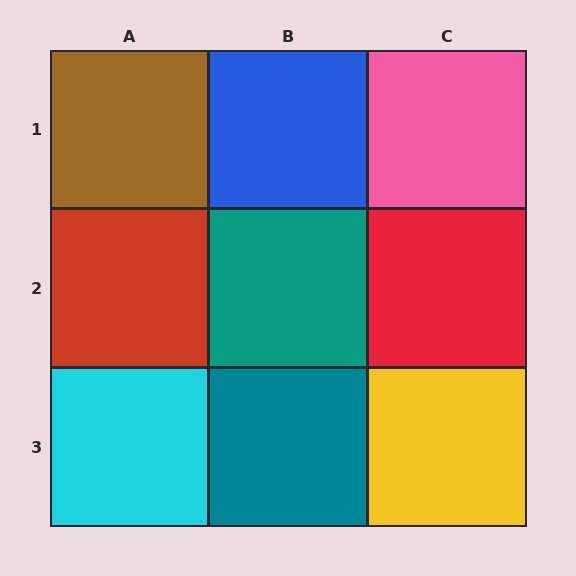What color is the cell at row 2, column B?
Teal.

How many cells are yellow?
1 cell is yellow.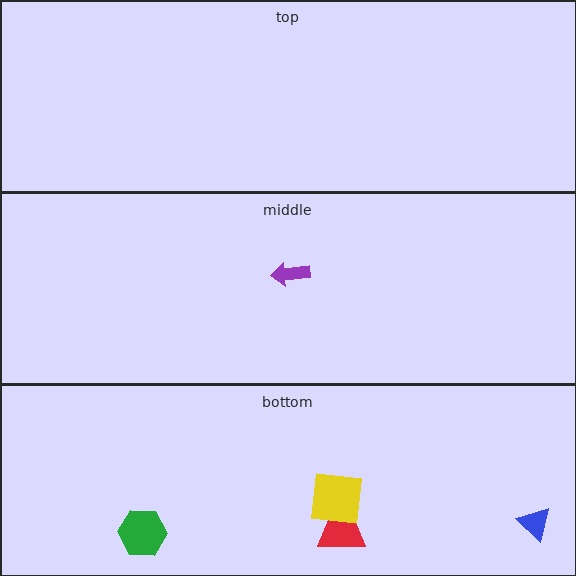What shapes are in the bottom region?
The red trapezoid, the blue triangle, the yellow square, the green hexagon.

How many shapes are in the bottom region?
4.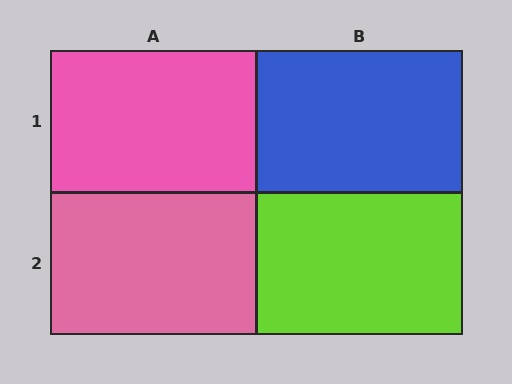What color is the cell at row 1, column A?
Pink.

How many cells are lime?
1 cell is lime.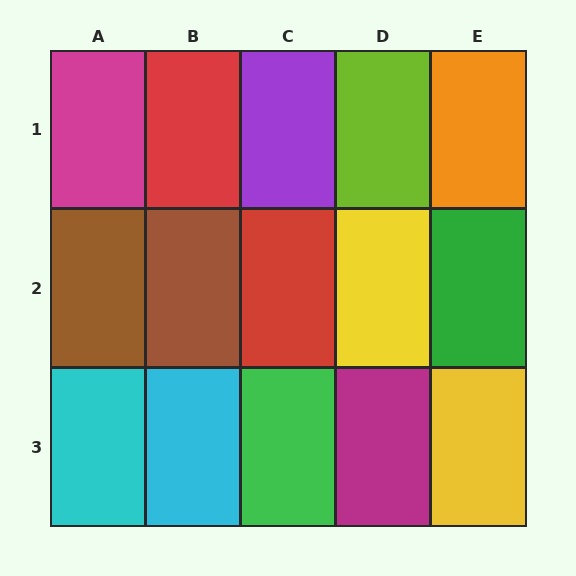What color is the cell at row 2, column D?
Yellow.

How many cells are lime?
1 cell is lime.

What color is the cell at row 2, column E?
Green.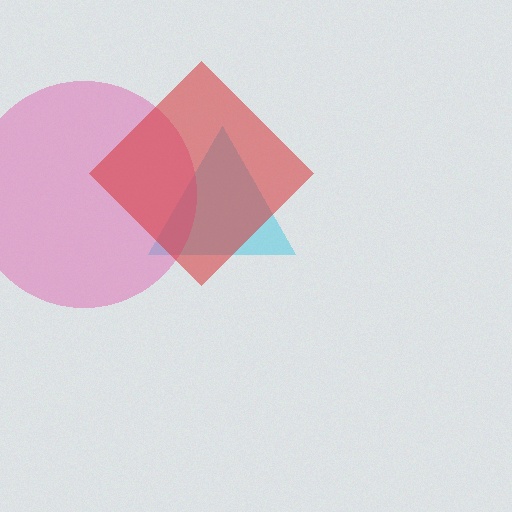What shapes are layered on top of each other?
The layered shapes are: a cyan triangle, a pink circle, a red diamond.